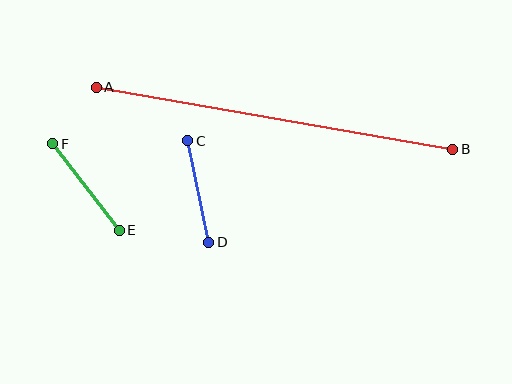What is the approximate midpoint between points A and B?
The midpoint is at approximately (274, 118) pixels.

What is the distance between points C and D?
The distance is approximately 104 pixels.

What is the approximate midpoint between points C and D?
The midpoint is at approximately (198, 192) pixels.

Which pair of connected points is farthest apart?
Points A and B are farthest apart.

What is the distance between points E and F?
The distance is approximately 109 pixels.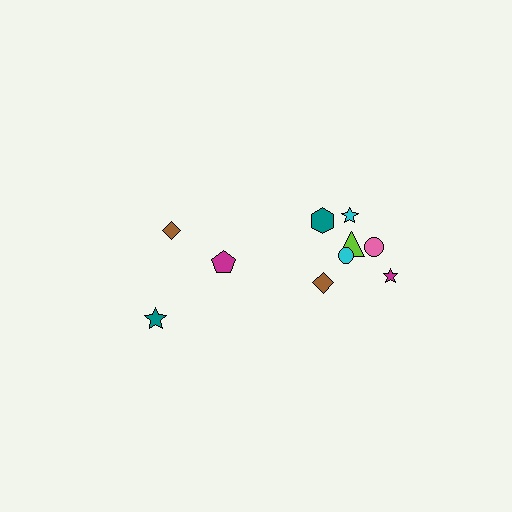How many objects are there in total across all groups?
There are 10 objects.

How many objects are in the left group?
There are 3 objects.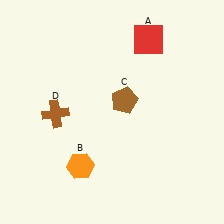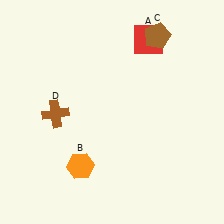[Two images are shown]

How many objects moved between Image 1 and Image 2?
1 object moved between the two images.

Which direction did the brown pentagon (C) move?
The brown pentagon (C) moved up.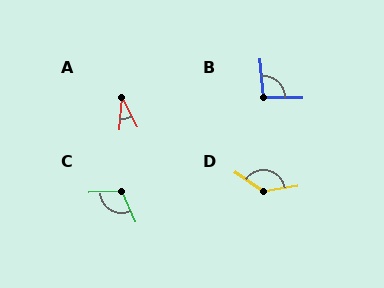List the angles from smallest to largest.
A (32°), B (96°), C (111°), D (136°).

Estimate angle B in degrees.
Approximately 96 degrees.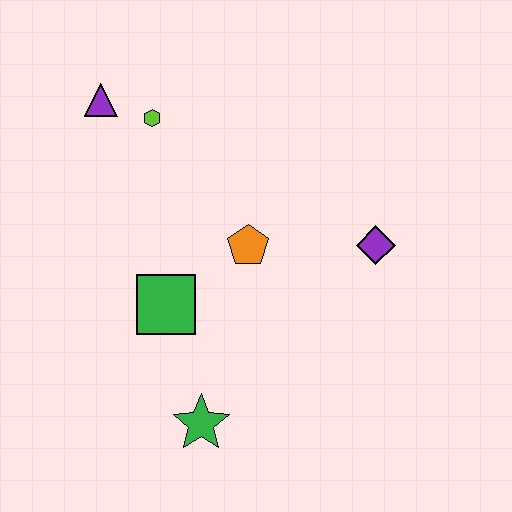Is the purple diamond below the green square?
No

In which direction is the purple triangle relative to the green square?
The purple triangle is above the green square.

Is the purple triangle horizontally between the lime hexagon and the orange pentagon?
No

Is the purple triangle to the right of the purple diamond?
No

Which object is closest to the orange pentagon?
The green square is closest to the orange pentagon.